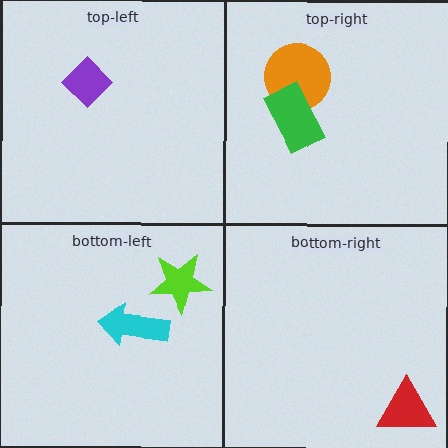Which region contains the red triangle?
The bottom-right region.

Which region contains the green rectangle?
The top-right region.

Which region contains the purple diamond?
The top-left region.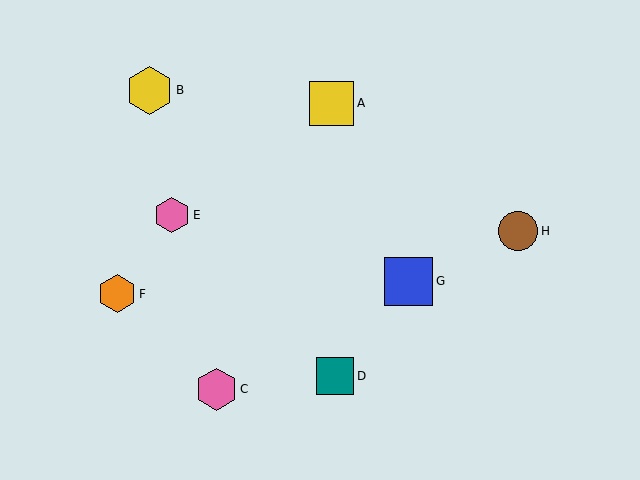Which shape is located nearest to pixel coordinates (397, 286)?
The blue square (labeled G) at (409, 281) is nearest to that location.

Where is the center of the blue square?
The center of the blue square is at (409, 281).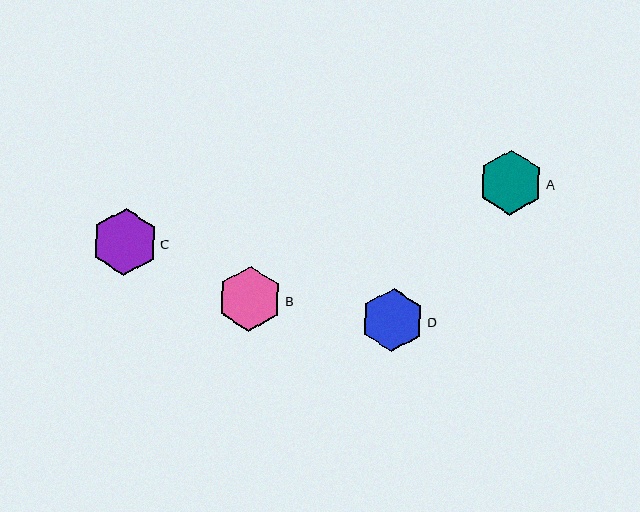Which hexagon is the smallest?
Hexagon D is the smallest with a size of approximately 64 pixels.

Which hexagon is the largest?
Hexagon C is the largest with a size of approximately 67 pixels.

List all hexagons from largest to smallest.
From largest to smallest: C, B, A, D.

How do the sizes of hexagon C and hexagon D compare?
Hexagon C and hexagon D are approximately the same size.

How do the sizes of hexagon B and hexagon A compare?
Hexagon B and hexagon A are approximately the same size.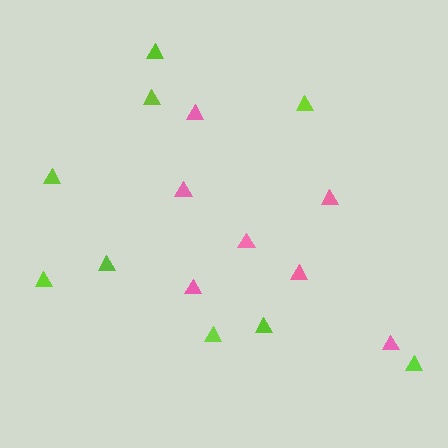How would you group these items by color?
There are 2 groups: one group of pink triangles (7) and one group of lime triangles (9).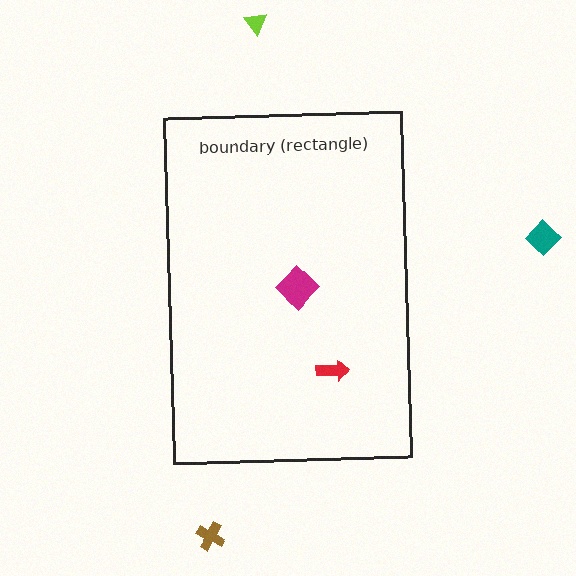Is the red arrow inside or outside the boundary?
Inside.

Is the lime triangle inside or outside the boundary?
Outside.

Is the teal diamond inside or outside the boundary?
Outside.